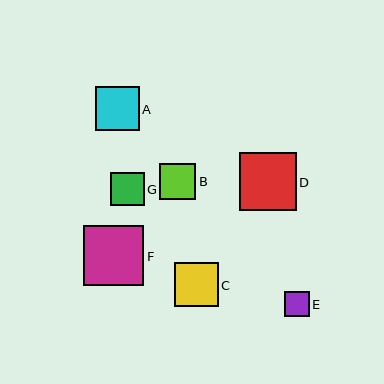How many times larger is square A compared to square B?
Square A is approximately 1.2 times the size of square B.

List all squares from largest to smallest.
From largest to smallest: F, D, C, A, B, G, E.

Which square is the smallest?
Square E is the smallest with a size of approximately 25 pixels.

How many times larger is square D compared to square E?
Square D is approximately 2.3 times the size of square E.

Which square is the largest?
Square F is the largest with a size of approximately 60 pixels.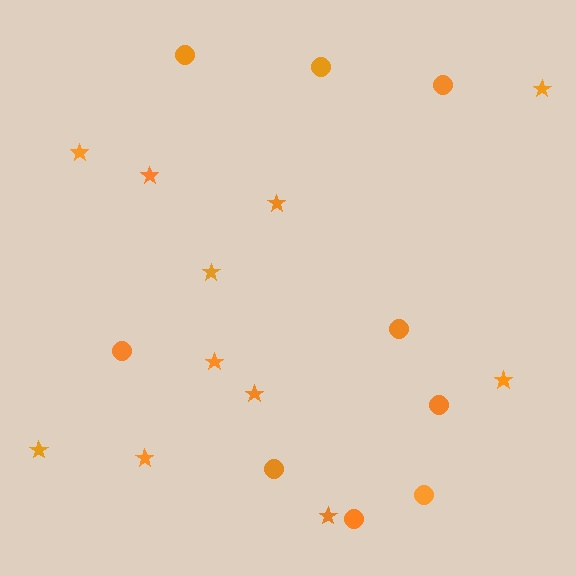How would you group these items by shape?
There are 2 groups: one group of stars (11) and one group of circles (9).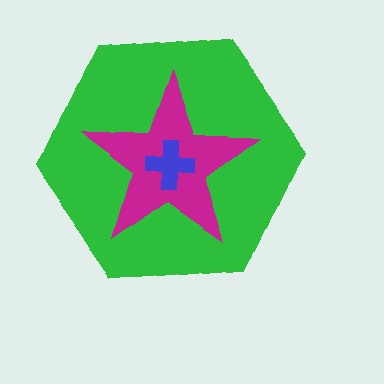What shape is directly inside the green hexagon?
The magenta star.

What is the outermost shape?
The green hexagon.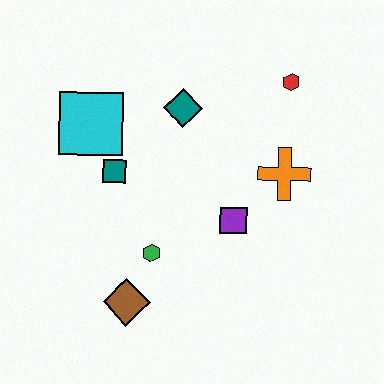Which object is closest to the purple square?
The orange cross is closest to the purple square.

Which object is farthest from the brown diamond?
The red hexagon is farthest from the brown diamond.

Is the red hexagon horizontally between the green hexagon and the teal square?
No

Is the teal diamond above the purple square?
Yes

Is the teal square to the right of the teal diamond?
No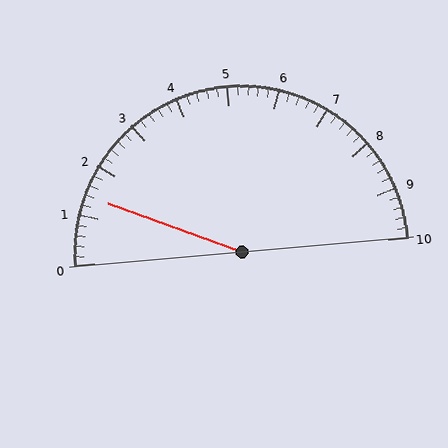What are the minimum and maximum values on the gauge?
The gauge ranges from 0 to 10.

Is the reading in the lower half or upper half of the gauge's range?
The reading is in the lower half of the range (0 to 10).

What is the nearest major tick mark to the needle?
The nearest major tick mark is 1.